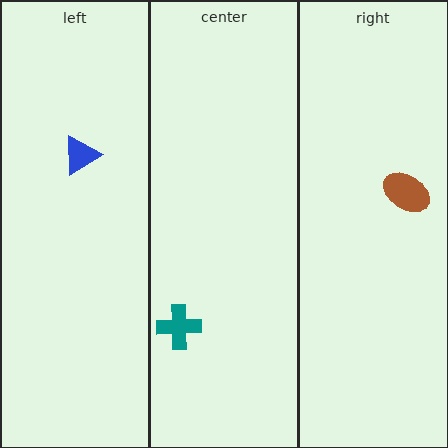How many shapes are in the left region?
1.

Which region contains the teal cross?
The center region.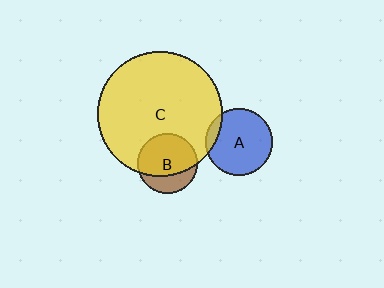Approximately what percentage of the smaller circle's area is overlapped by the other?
Approximately 10%.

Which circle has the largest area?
Circle C (yellow).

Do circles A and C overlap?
Yes.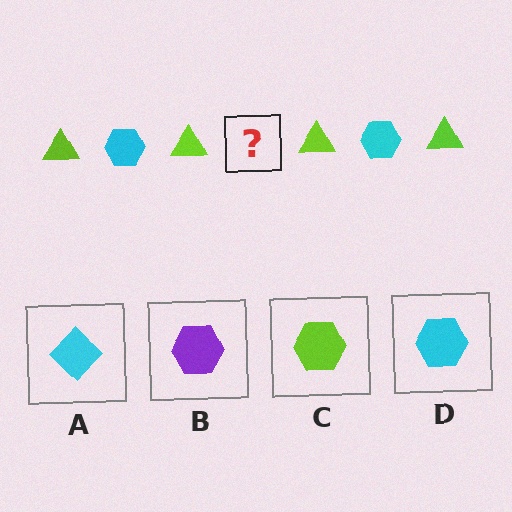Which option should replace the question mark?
Option D.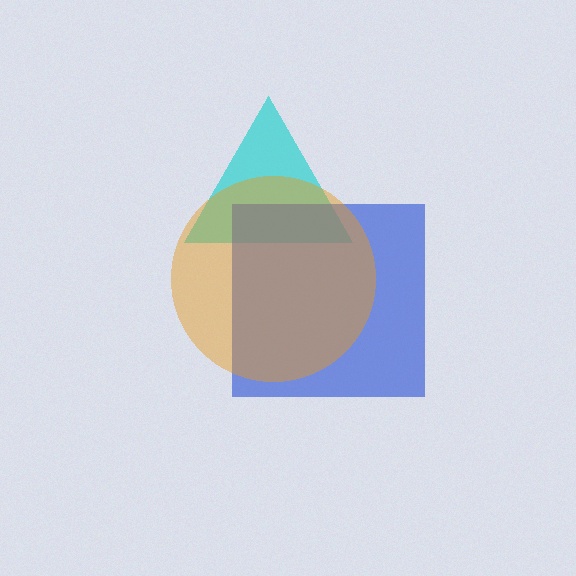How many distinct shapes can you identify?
There are 3 distinct shapes: a cyan triangle, a blue square, an orange circle.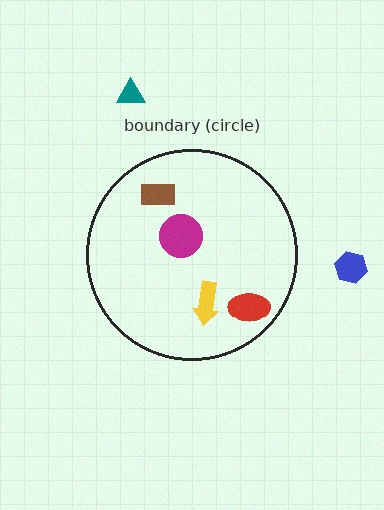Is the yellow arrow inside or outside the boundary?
Inside.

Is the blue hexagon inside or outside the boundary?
Outside.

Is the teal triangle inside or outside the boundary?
Outside.